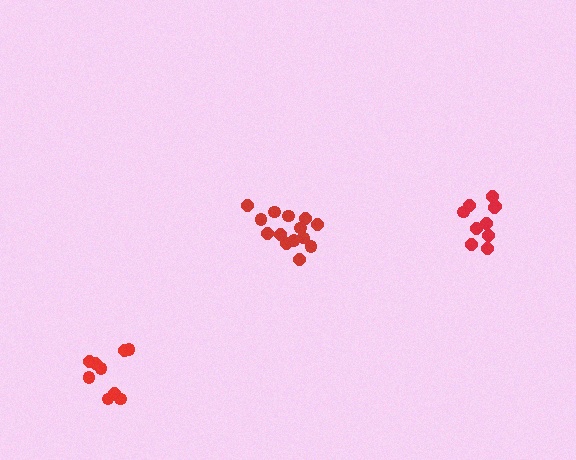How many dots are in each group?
Group 1: 14 dots, Group 2: 10 dots, Group 3: 9 dots (33 total).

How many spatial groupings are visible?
There are 3 spatial groupings.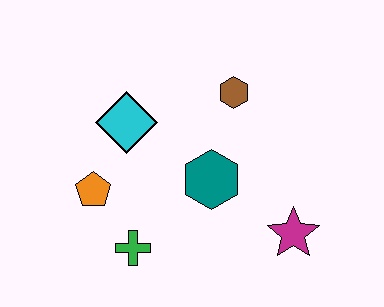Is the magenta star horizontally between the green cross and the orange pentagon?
No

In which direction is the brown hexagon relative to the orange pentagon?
The brown hexagon is to the right of the orange pentagon.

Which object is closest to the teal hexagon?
The brown hexagon is closest to the teal hexagon.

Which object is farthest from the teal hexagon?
The orange pentagon is farthest from the teal hexagon.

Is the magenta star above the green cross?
Yes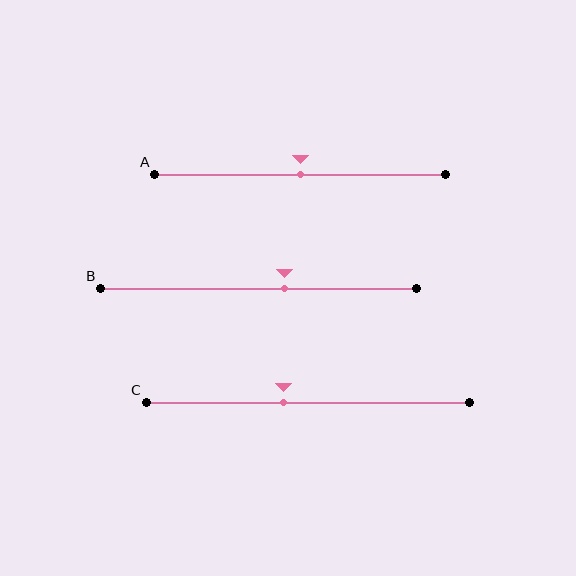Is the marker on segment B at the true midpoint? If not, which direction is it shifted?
No, the marker on segment B is shifted to the right by about 8% of the segment length.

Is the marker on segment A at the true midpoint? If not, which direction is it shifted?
Yes, the marker on segment A is at the true midpoint.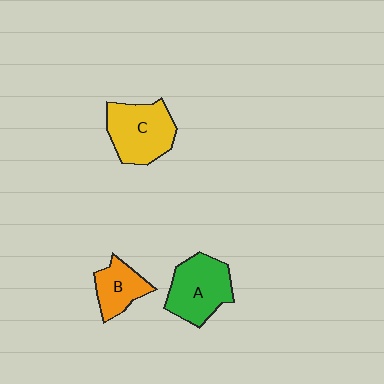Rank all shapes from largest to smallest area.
From largest to smallest: C (yellow), A (green), B (orange).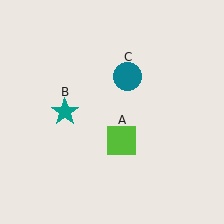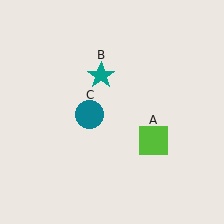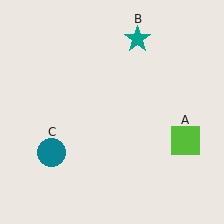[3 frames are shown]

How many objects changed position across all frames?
3 objects changed position: lime square (object A), teal star (object B), teal circle (object C).